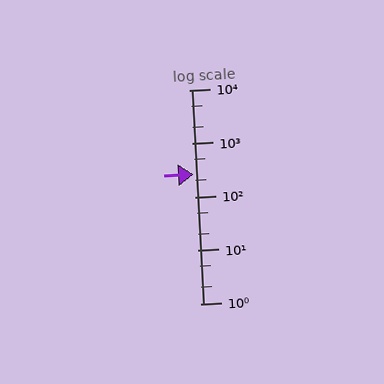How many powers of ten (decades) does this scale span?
The scale spans 4 decades, from 1 to 10000.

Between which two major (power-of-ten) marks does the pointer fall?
The pointer is between 100 and 1000.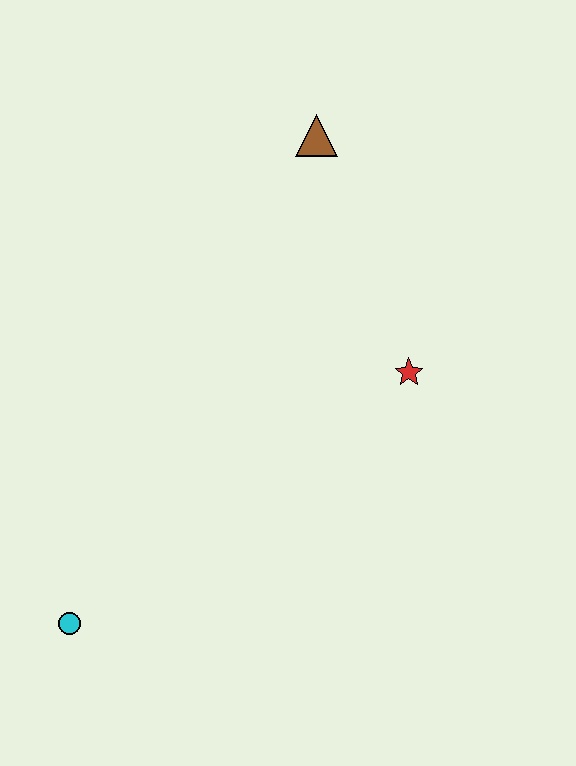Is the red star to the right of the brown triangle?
Yes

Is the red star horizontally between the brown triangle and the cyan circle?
No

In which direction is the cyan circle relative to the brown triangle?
The cyan circle is below the brown triangle.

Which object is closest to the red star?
The brown triangle is closest to the red star.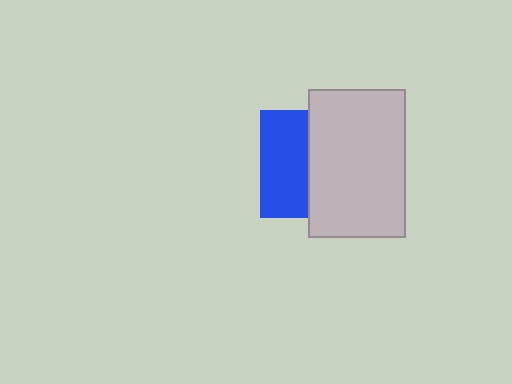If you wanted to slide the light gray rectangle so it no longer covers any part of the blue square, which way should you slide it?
Slide it right — that is the most direct way to separate the two shapes.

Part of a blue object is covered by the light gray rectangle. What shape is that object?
It is a square.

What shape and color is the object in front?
The object in front is a light gray rectangle.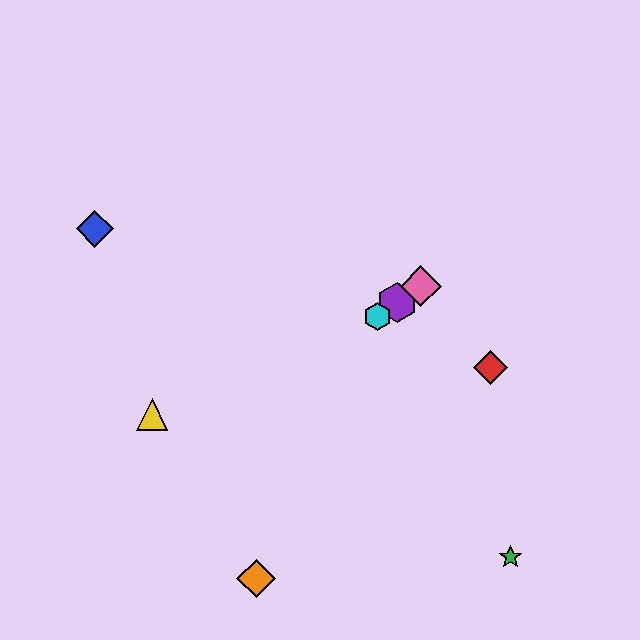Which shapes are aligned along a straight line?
The purple hexagon, the cyan hexagon, the pink diamond are aligned along a straight line.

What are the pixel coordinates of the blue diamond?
The blue diamond is at (95, 229).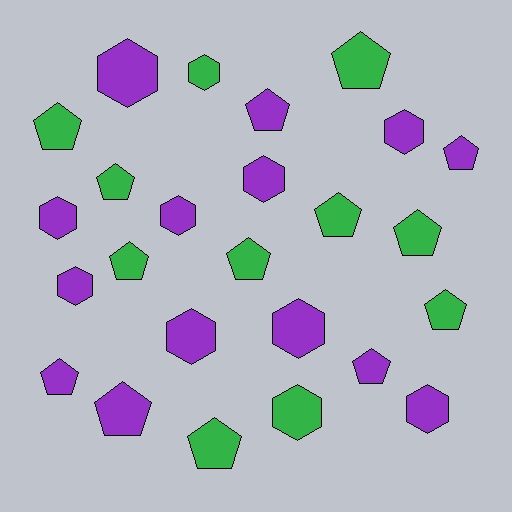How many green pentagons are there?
There are 9 green pentagons.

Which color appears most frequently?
Purple, with 14 objects.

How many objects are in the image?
There are 25 objects.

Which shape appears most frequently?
Pentagon, with 14 objects.